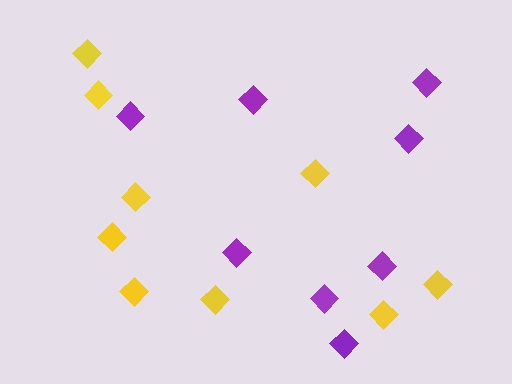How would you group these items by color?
There are 2 groups: one group of purple diamonds (8) and one group of yellow diamonds (9).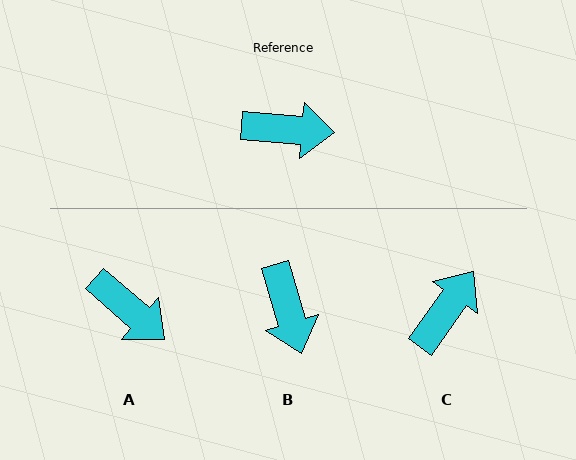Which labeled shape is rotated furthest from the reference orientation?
B, about 69 degrees away.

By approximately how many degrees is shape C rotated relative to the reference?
Approximately 59 degrees counter-clockwise.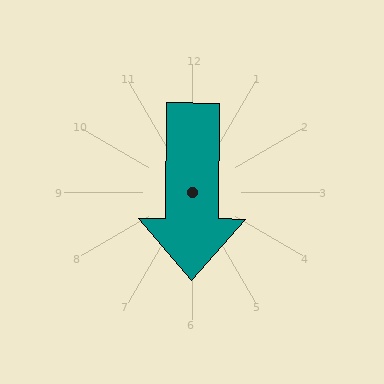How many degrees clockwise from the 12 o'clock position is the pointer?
Approximately 180 degrees.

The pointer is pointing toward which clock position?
Roughly 6 o'clock.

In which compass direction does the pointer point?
South.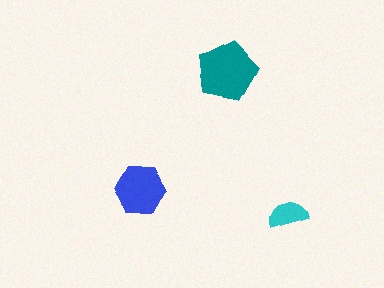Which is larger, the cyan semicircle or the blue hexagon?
The blue hexagon.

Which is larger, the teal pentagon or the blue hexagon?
The teal pentagon.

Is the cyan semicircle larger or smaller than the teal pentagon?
Smaller.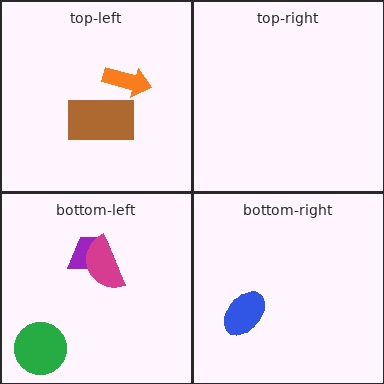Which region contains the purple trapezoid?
The bottom-left region.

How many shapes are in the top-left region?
2.